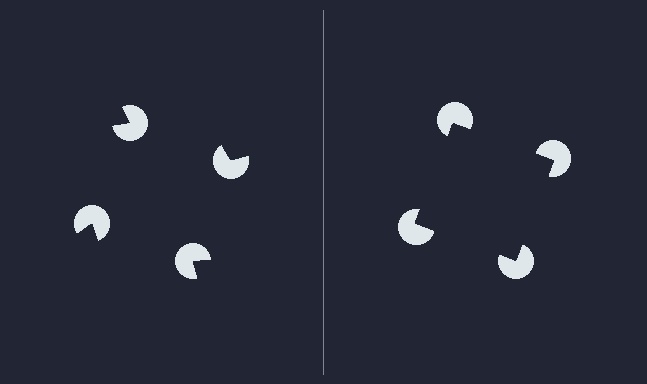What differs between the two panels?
The pac-man discs are positioned identically on both sides; only the wedge orientations differ. On the right they align to a square; on the left they are misaligned.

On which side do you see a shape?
An illusory square appears on the right side. On the left side the wedge cuts are rotated, so no coherent shape forms.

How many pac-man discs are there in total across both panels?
8 — 4 on each side.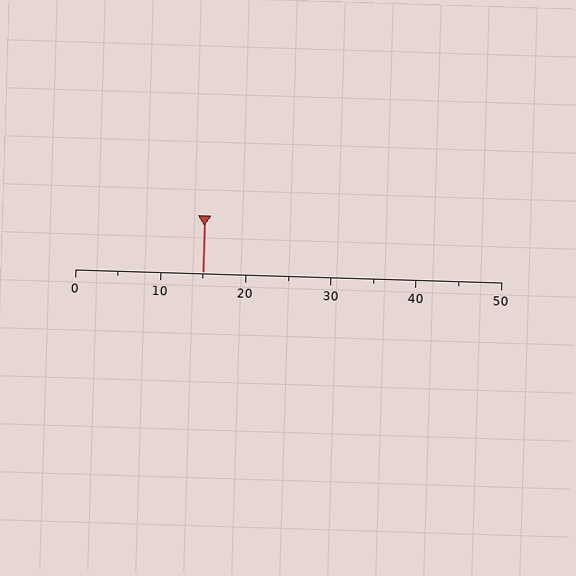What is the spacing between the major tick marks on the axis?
The major ticks are spaced 10 apart.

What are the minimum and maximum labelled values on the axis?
The axis runs from 0 to 50.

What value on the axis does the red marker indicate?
The marker indicates approximately 15.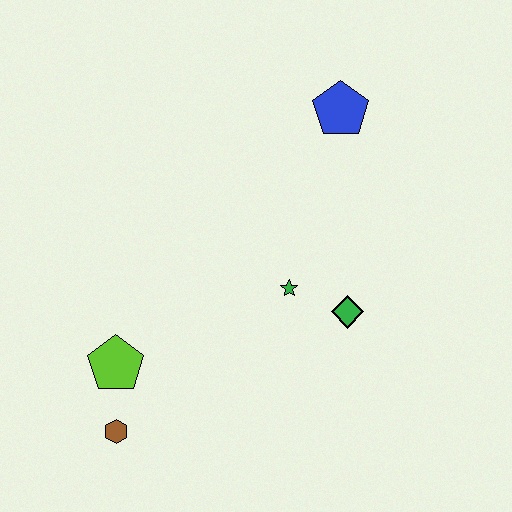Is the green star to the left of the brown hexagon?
No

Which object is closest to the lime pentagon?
The brown hexagon is closest to the lime pentagon.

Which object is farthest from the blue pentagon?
The brown hexagon is farthest from the blue pentagon.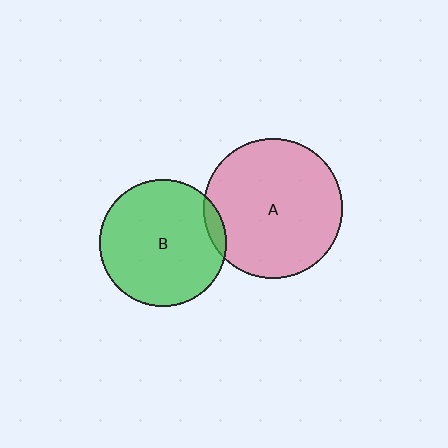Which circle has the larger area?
Circle A (pink).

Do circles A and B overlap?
Yes.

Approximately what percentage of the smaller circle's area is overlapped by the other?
Approximately 5%.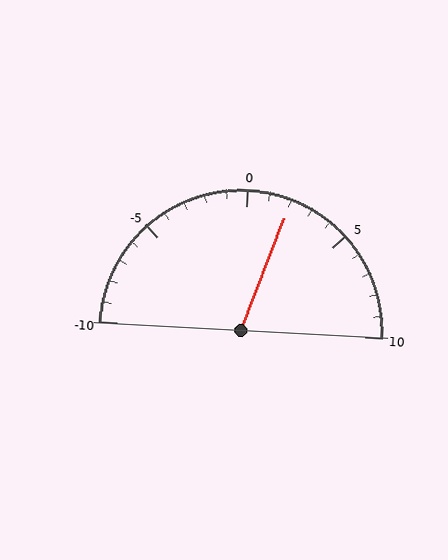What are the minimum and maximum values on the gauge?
The gauge ranges from -10 to 10.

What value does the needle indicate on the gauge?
The needle indicates approximately 2.